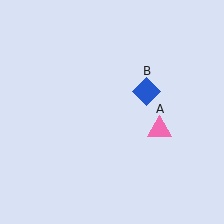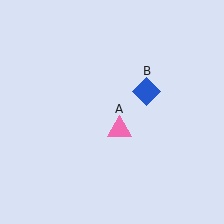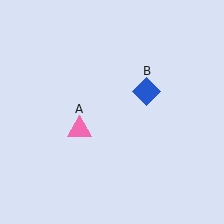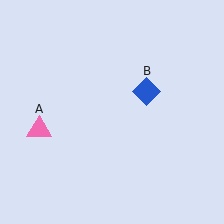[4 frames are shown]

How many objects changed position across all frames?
1 object changed position: pink triangle (object A).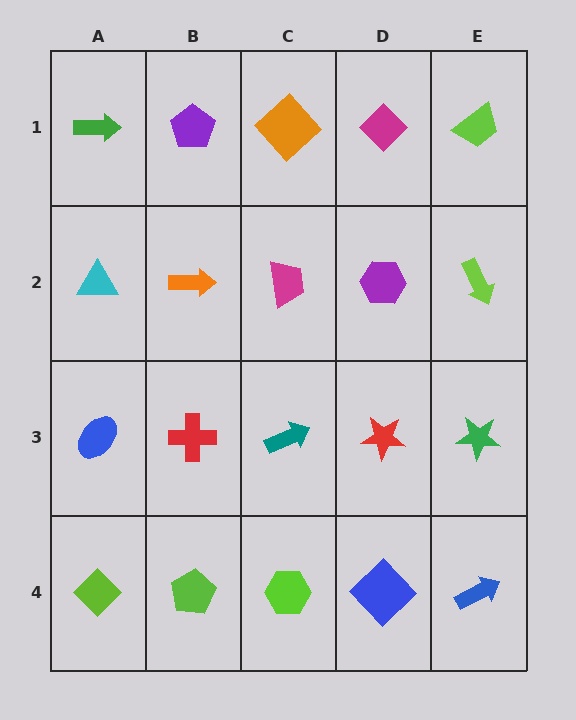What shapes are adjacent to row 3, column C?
A magenta trapezoid (row 2, column C), a lime hexagon (row 4, column C), a red cross (row 3, column B), a red star (row 3, column D).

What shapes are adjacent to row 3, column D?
A purple hexagon (row 2, column D), a blue diamond (row 4, column D), a teal arrow (row 3, column C), a green star (row 3, column E).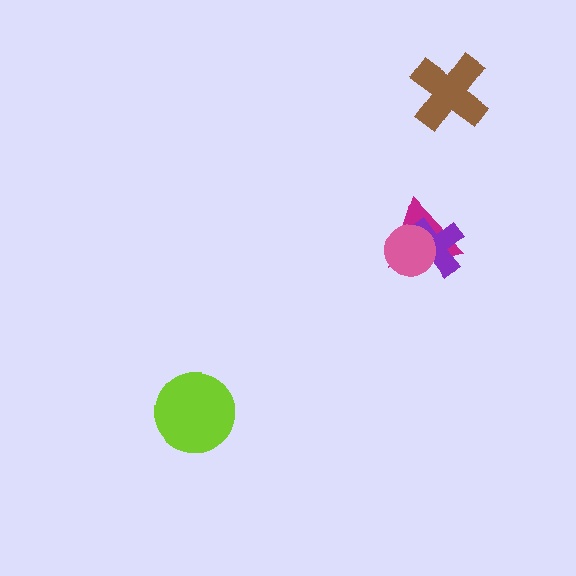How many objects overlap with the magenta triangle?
2 objects overlap with the magenta triangle.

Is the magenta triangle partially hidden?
Yes, it is partially covered by another shape.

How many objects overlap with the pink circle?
2 objects overlap with the pink circle.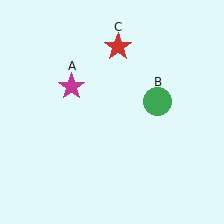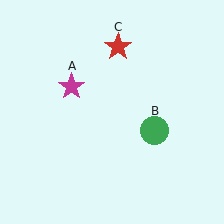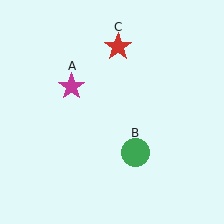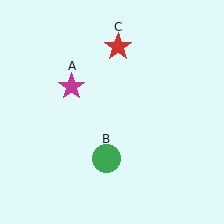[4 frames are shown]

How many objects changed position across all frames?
1 object changed position: green circle (object B).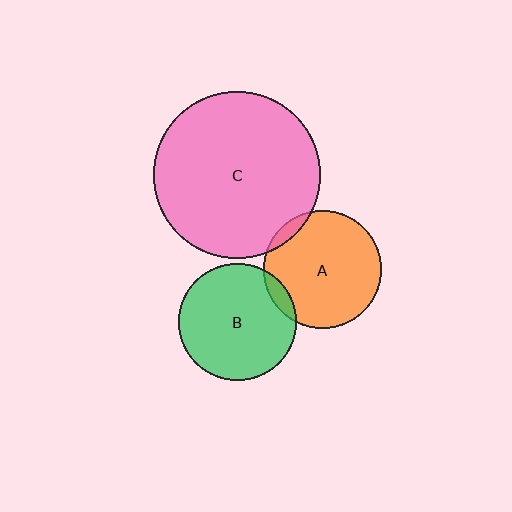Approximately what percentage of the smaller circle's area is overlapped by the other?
Approximately 5%.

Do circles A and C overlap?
Yes.